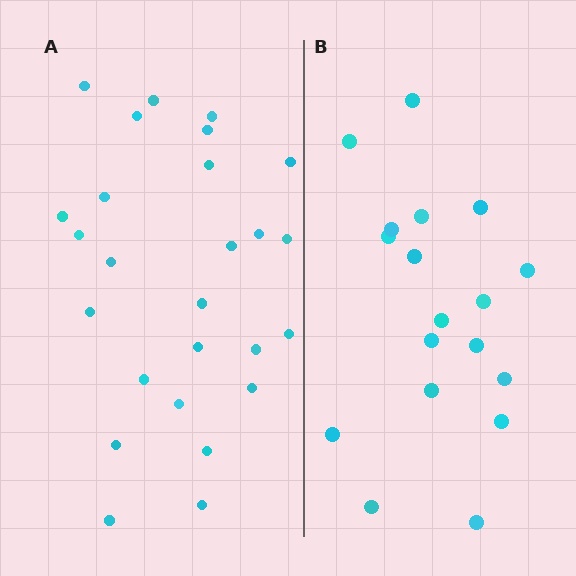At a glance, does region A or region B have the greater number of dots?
Region A (the left region) has more dots.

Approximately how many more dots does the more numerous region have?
Region A has roughly 8 or so more dots than region B.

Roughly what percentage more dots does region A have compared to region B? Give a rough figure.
About 45% more.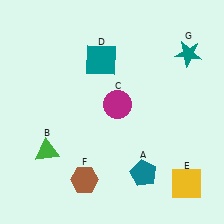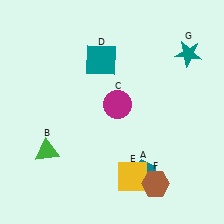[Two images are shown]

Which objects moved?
The objects that moved are: the yellow square (E), the brown hexagon (F).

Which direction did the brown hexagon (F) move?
The brown hexagon (F) moved right.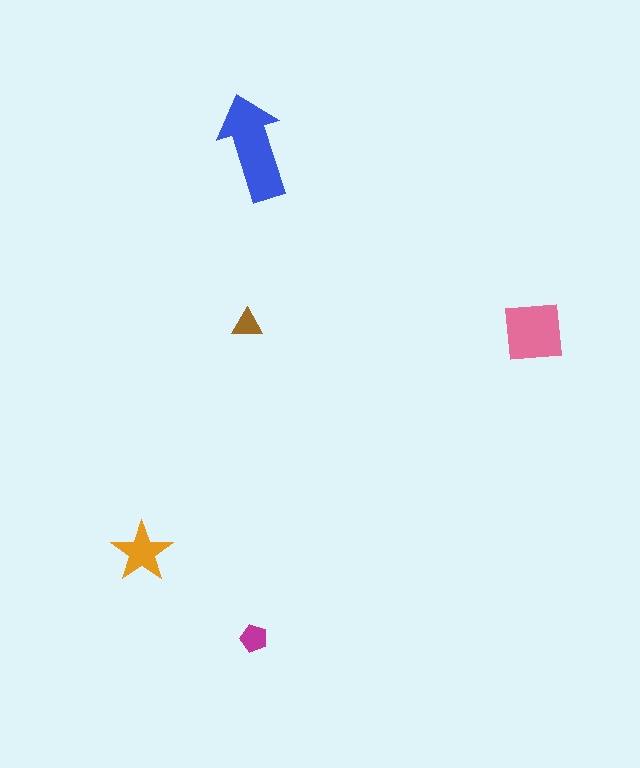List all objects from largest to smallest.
The blue arrow, the pink square, the orange star, the magenta pentagon, the brown triangle.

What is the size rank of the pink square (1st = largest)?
2nd.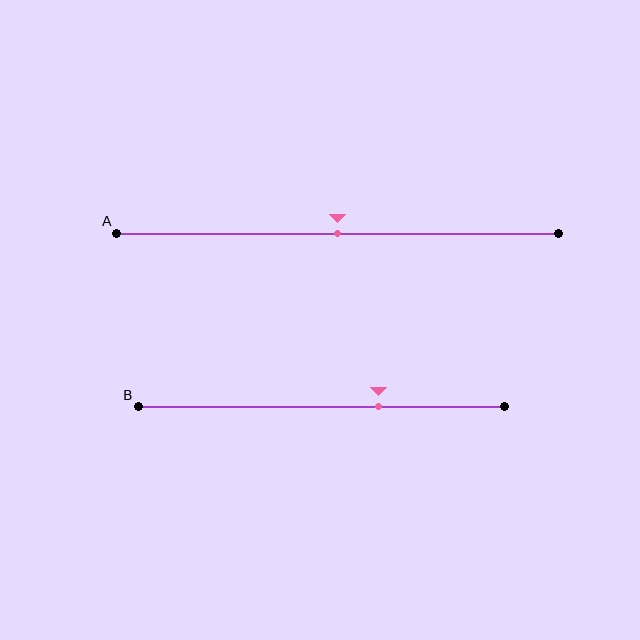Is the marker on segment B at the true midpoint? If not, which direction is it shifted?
No, the marker on segment B is shifted to the right by about 16% of the segment length.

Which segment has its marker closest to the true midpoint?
Segment A has its marker closest to the true midpoint.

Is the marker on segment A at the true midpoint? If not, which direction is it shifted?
Yes, the marker on segment A is at the true midpoint.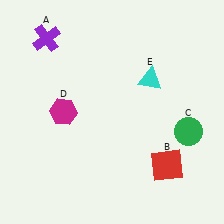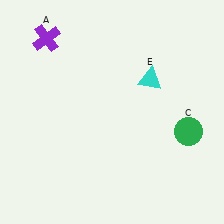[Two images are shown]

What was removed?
The red square (B), the magenta hexagon (D) were removed in Image 2.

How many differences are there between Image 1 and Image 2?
There are 2 differences between the two images.